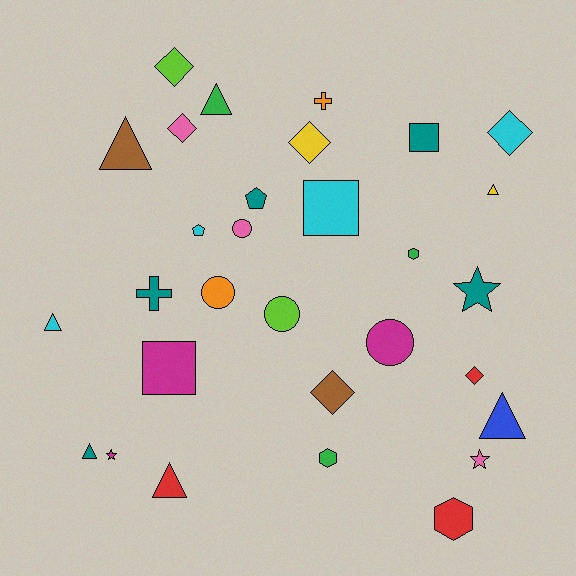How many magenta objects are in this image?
There are 3 magenta objects.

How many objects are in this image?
There are 30 objects.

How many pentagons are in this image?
There are 2 pentagons.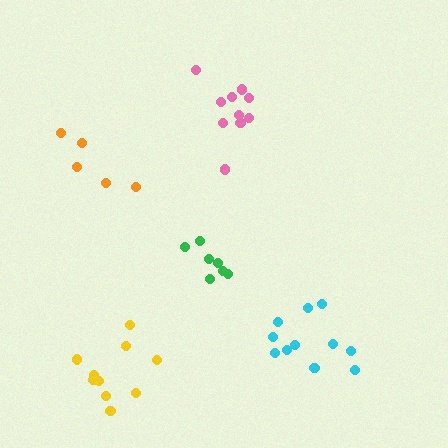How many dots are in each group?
Group 1: 7 dots, Group 2: 10 dots, Group 3: 10 dots, Group 4: 5 dots, Group 5: 11 dots (43 total).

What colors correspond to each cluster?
The clusters are colored: green, pink, yellow, orange, cyan.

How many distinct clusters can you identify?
There are 5 distinct clusters.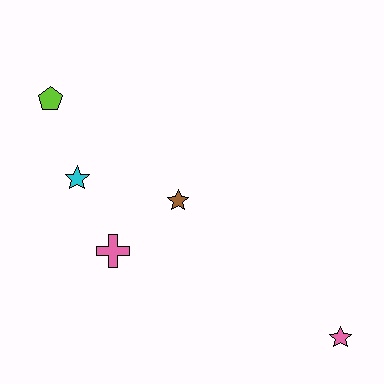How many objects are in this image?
There are 5 objects.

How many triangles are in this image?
There are no triangles.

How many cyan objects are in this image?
There is 1 cyan object.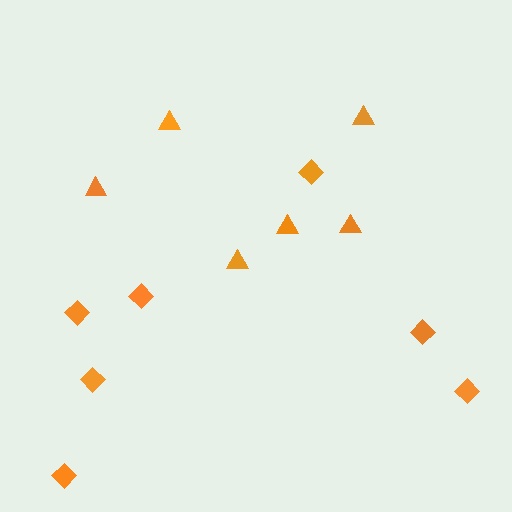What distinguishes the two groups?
There are 2 groups: one group of triangles (6) and one group of diamonds (7).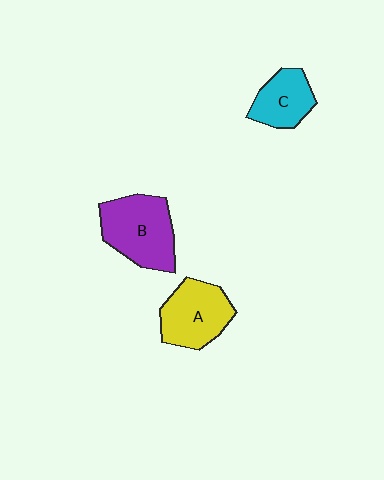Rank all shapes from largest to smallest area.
From largest to smallest: B (purple), A (yellow), C (cyan).